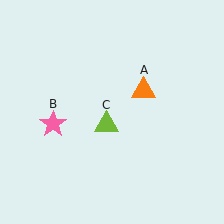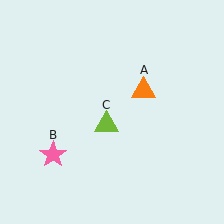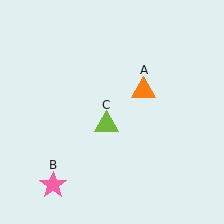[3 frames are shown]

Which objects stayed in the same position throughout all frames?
Orange triangle (object A) and lime triangle (object C) remained stationary.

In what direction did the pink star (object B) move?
The pink star (object B) moved down.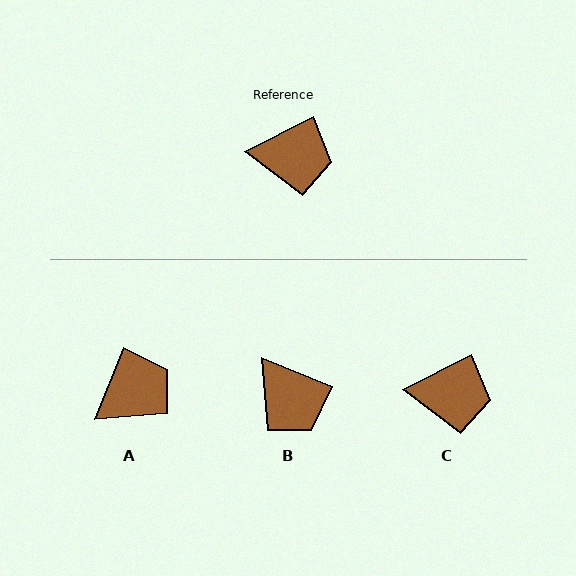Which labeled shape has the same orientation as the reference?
C.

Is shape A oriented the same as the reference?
No, it is off by about 42 degrees.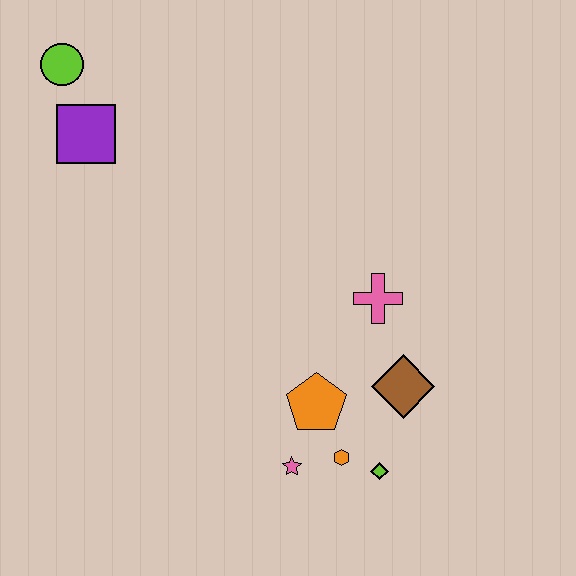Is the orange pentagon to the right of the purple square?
Yes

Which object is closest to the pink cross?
The brown diamond is closest to the pink cross.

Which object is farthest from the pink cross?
The lime circle is farthest from the pink cross.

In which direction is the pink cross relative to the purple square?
The pink cross is to the right of the purple square.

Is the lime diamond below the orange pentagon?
Yes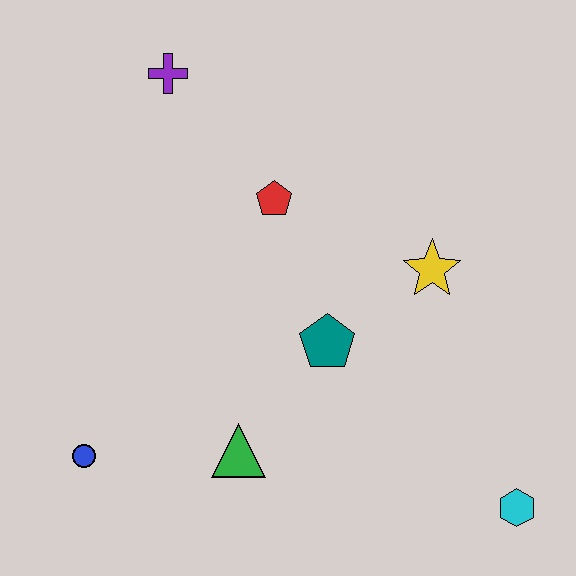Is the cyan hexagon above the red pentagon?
No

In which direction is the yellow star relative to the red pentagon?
The yellow star is to the right of the red pentagon.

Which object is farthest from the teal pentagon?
The purple cross is farthest from the teal pentagon.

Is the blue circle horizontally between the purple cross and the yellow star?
No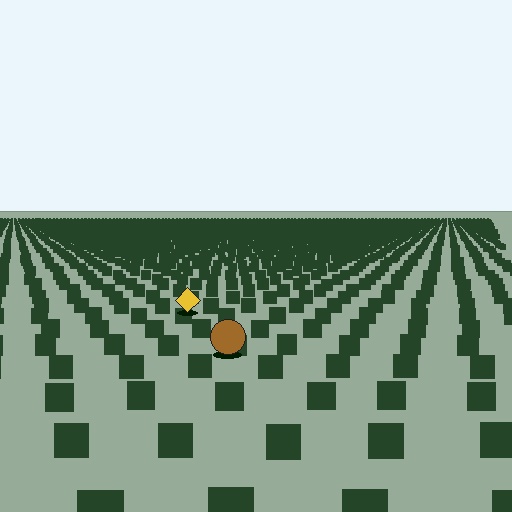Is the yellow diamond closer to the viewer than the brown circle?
No. The brown circle is closer — you can tell from the texture gradient: the ground texture is coarser near it.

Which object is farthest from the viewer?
The yellow diamond is farthest from the viewer. It appears smaller and the ground texture around it is denser.